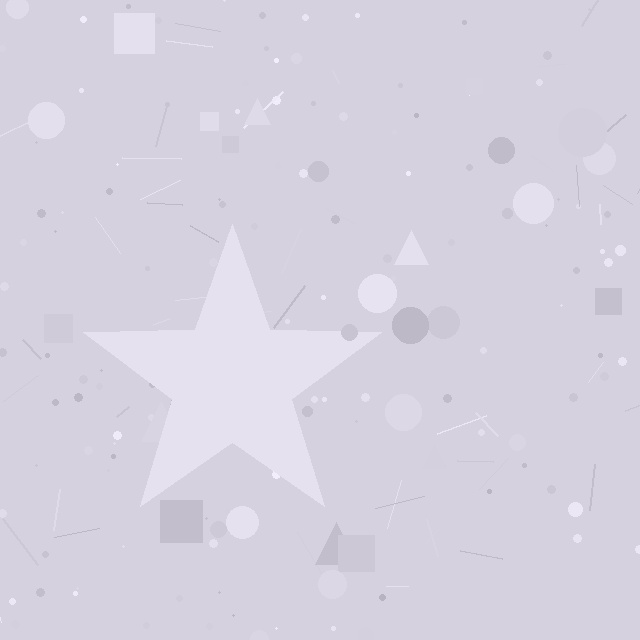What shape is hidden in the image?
A star is hidden in the image.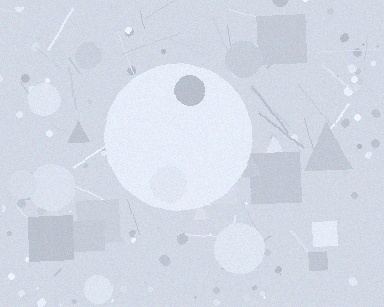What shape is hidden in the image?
A circle is hidden in the image.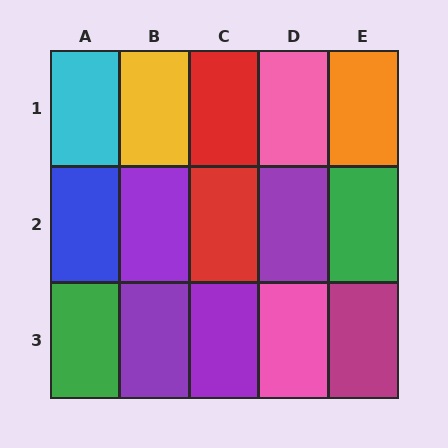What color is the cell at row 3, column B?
Purple.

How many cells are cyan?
1 cell is cyan.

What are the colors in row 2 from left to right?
Blue, purple, red, purple, green.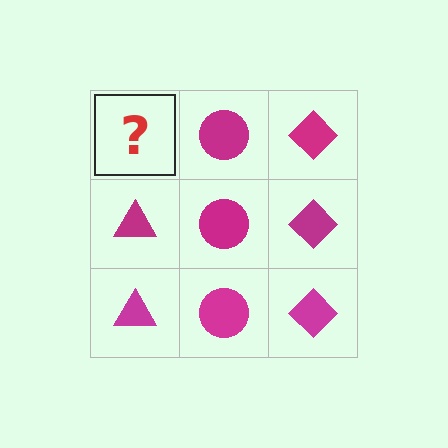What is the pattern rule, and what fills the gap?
The rule is that each column has a consistent shape. The gap should be filled with a magenta triangle.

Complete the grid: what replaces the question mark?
The question mark should be replaced with a magenta triangle.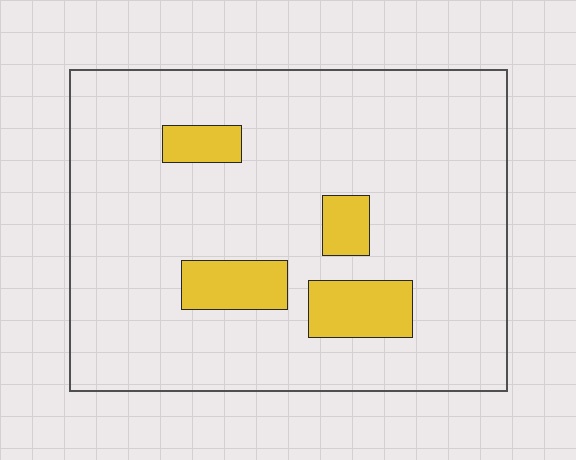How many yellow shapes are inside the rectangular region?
4.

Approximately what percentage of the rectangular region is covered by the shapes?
Approximately 10%.